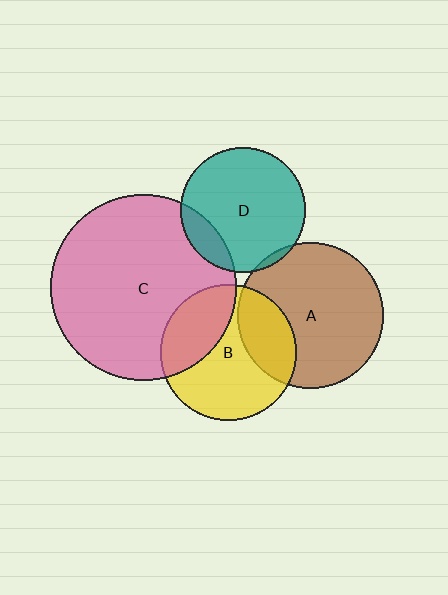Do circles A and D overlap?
Yes.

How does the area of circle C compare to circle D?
Approximately 2.2 times.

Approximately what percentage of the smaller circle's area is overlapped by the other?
Approximately 5%.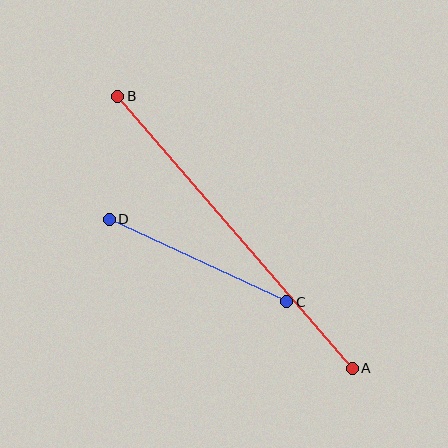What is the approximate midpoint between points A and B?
The midpoint is at approximately (235, 232) pixels.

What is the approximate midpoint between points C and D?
The midpoint is at approximately (198, 261) pixels.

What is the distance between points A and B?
The distance is approximately 359 pixels.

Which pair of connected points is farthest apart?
Points A and B are farthest apart.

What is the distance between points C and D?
The distance is approximately 196 pixels.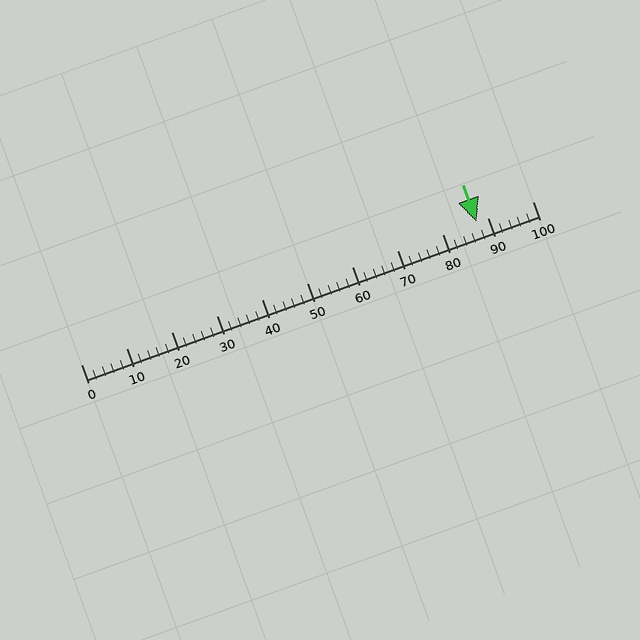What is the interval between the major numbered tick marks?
The major tick marks are spaced 10 units apart.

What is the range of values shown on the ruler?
The ruler shows values from 0 to 100.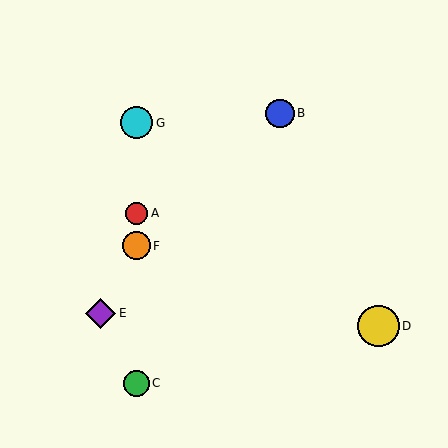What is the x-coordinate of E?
Object E is at x≈101.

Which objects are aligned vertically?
Objects A, C, F, G are aligned vertically.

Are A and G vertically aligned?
Yes, both are at x≈136.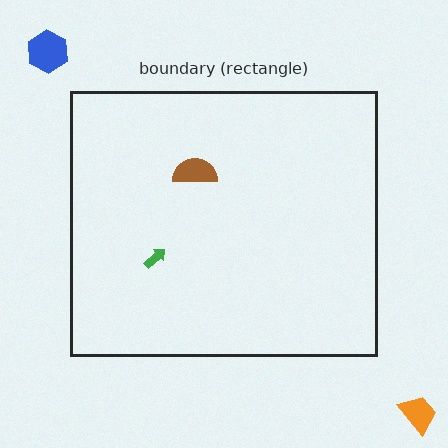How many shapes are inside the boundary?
2 inside, 2 outside.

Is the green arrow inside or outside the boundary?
Inside.